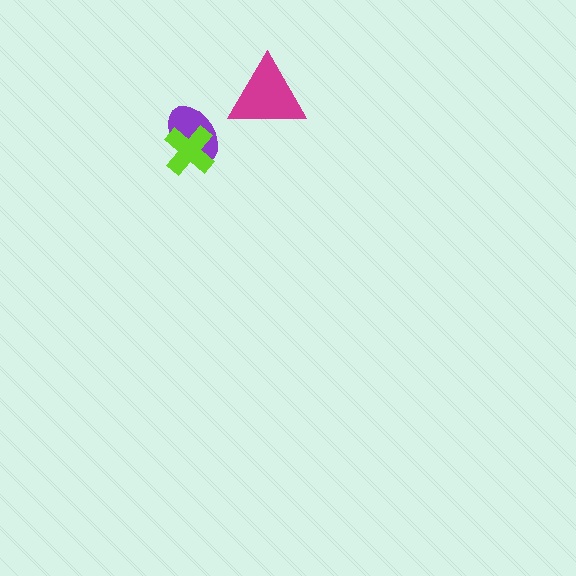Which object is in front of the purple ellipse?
The lime cross is in front of the purple ellipse.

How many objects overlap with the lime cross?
1 object overlaps with the lime cross.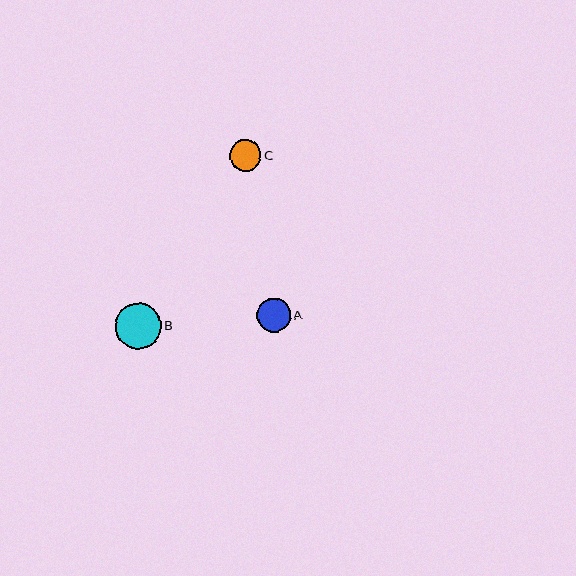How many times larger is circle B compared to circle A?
Circle B is approximately 1.4 times the size of circle A.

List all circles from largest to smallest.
From largest to smallest: B, A, C.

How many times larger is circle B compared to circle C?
Circle B is approximately 1.5 times the size of circle C.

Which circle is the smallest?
Circle C is the smallest with a size of approximately 31 pixels.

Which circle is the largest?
Circle B is the largest with a size of approximately 46 pixels.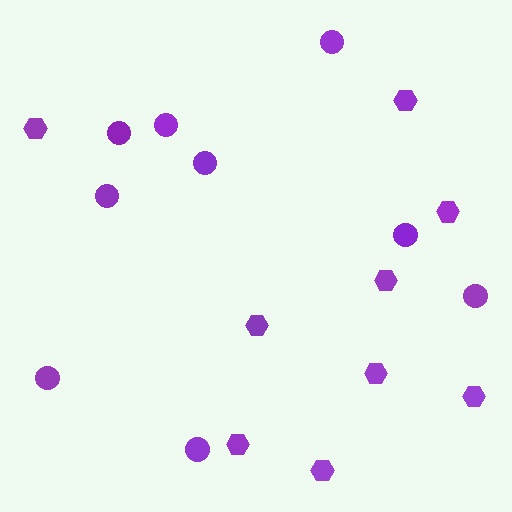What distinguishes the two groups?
There are 2 groups: one group of circles (9) and one group of hexagons (9).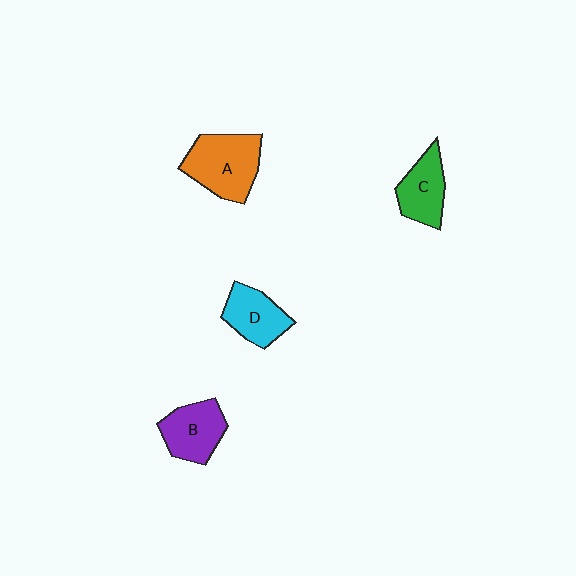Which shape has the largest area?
Shape A (orange).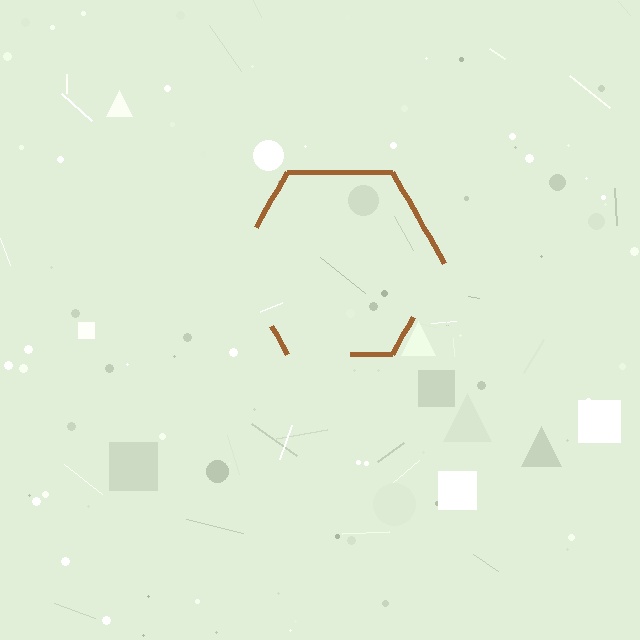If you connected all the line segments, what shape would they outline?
They would outline a hexagon.